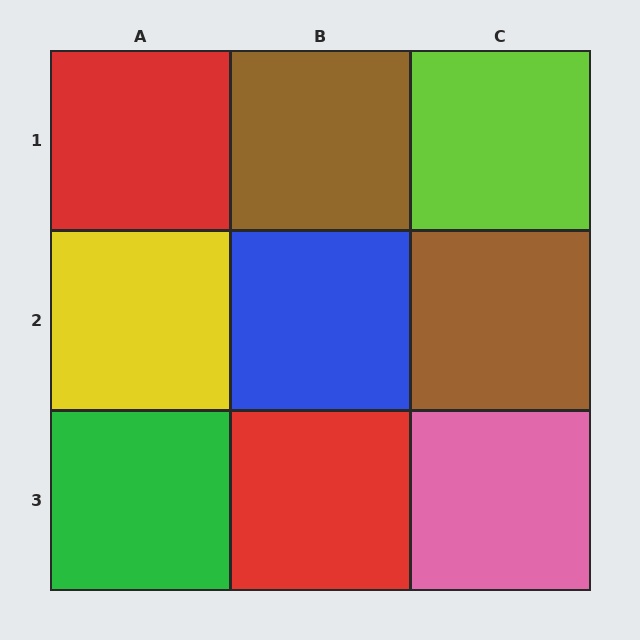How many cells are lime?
1 cell is lime.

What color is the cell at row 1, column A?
Red.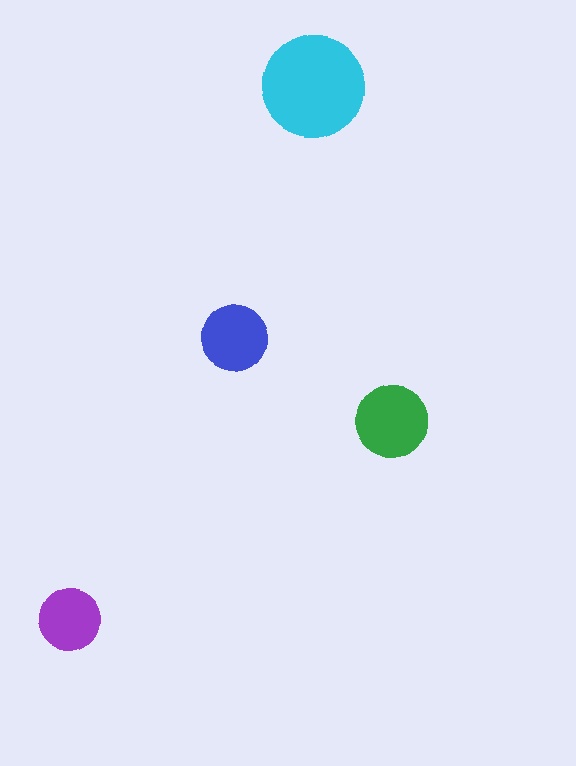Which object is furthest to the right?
The green circle is rightmost.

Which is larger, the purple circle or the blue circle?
The blue one.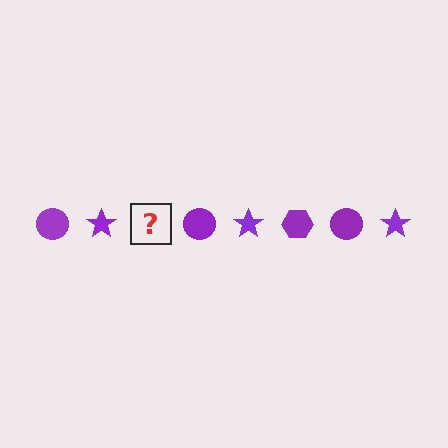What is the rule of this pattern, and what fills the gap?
The rule is that the pattern cycles through circle, star, hexagon shapes in purple. The gap should be filled with a purple hexagon.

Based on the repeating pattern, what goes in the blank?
The blank should be a purple hexagon.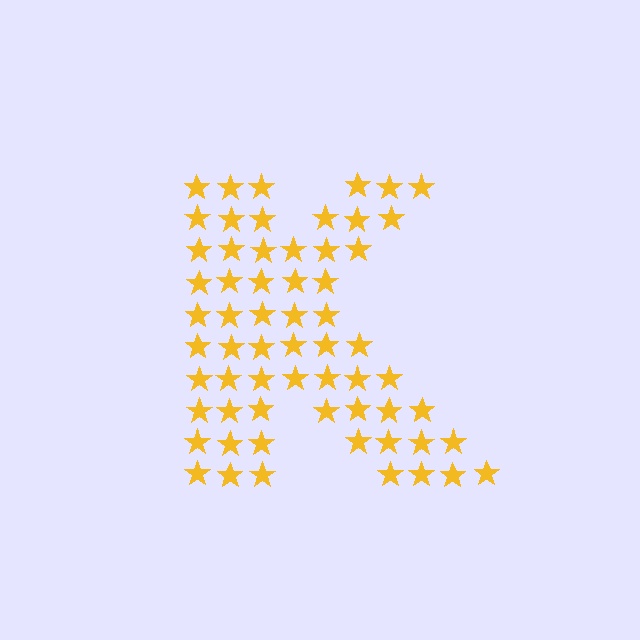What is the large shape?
The large shape is the letter K.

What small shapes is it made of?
It is made of small stars.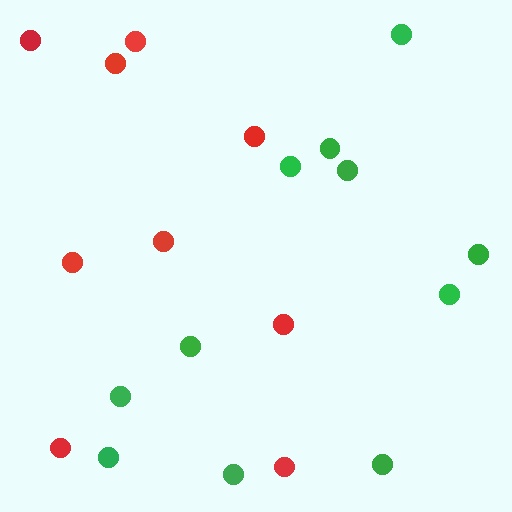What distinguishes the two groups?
There are 2 groups: one group of red circles (9) and one group of green circles (11).